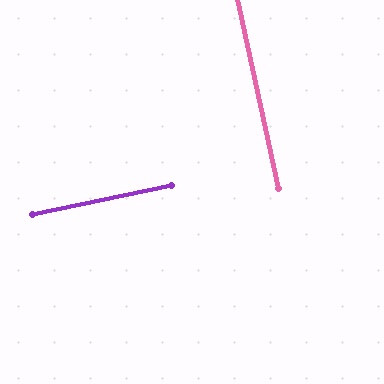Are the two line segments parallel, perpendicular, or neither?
Perpendicular — they meet at approximately 90°.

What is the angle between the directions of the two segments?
Approximately 90 degrees.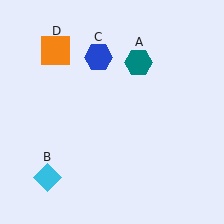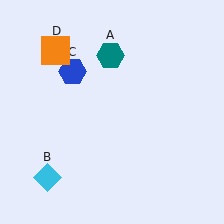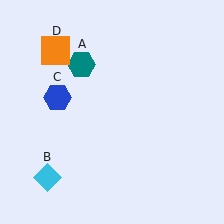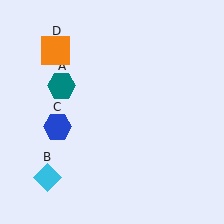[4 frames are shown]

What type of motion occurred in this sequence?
The teal hexagon (object A), blue hexagon (object C) rotated counterclockwise around the center of the scene.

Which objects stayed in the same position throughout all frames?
Cyan diamond (object B) and orange square (object D) remained stationary.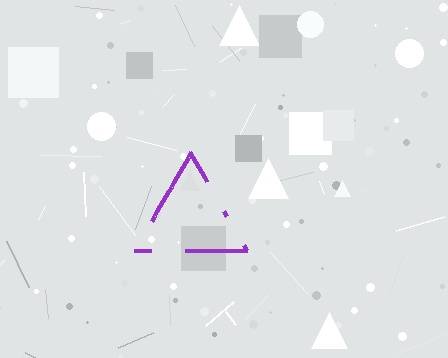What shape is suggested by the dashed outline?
The dashed outline suggests a triangle.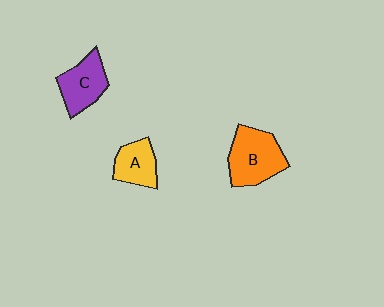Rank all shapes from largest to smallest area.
From largest to smallest: B (orange), C (purple), A (yellow).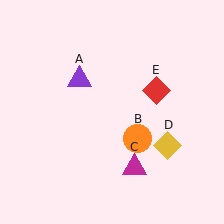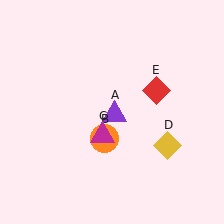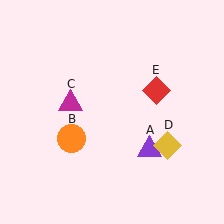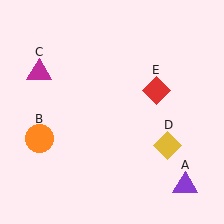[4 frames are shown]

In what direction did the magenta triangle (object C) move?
The magenta triangle (object C) moved up and to the left.